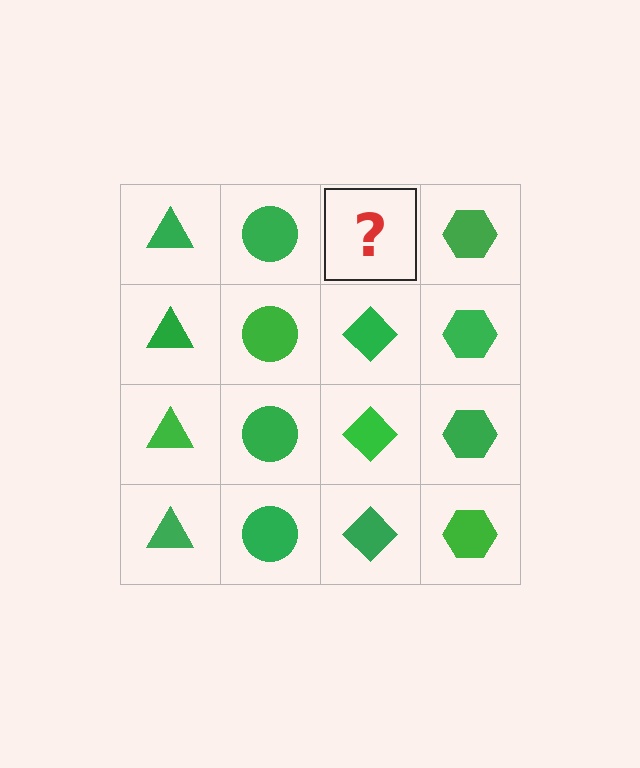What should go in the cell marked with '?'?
The missing cell should contain a green diamond.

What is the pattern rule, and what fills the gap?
The rule is that each column has a consistent shape. The gap should be filled with a green diamond.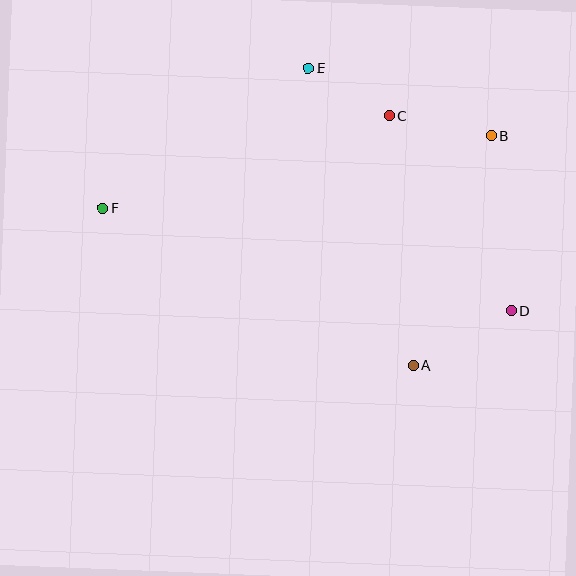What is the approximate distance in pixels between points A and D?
The distance between A and D is approximately 112 pixels.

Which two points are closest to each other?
Points C and E are closest to each other.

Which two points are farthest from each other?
Points D and F are farthest from each other.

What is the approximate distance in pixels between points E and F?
The distance between E and F is approximately 249 pixels.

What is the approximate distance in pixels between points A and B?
The distance between A and B is approximately 243 pixels.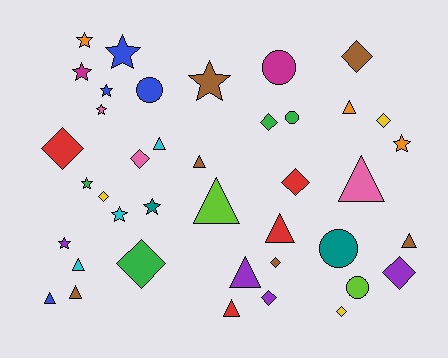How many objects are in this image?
There are 40 objects.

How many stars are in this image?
There are 11 stars.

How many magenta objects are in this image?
There are 2 magenta objects.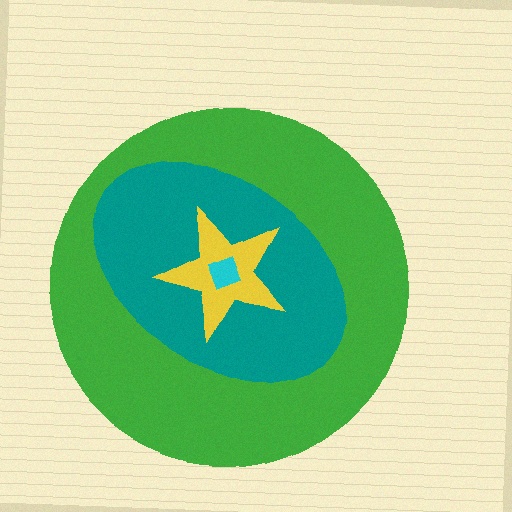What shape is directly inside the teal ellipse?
The yellow star.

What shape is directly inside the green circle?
The teal ellipse.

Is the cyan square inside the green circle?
Yes.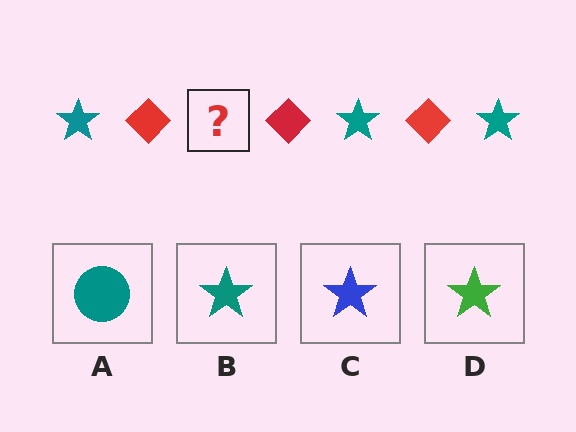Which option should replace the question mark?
Option B.